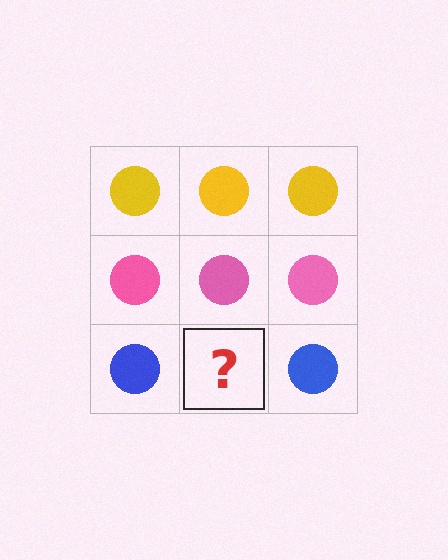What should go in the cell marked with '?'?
The missing cell should contain a blue circle.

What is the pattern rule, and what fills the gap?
The rule is that each row has a consistent color. The gap should be filled with a blue circle.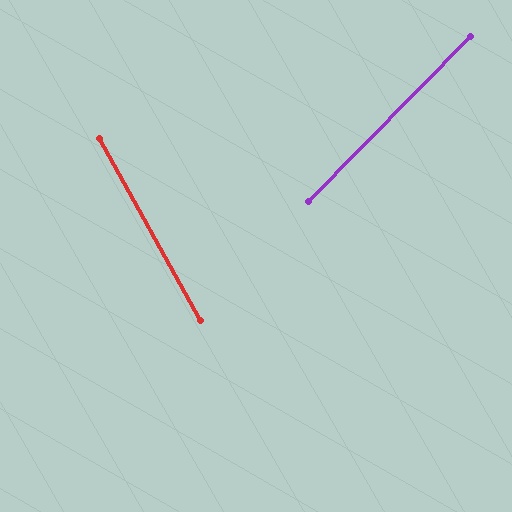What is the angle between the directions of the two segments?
Approximately 74 degrees.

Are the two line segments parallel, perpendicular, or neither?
Neither parallel nor perpendicular — they differ by about 74°.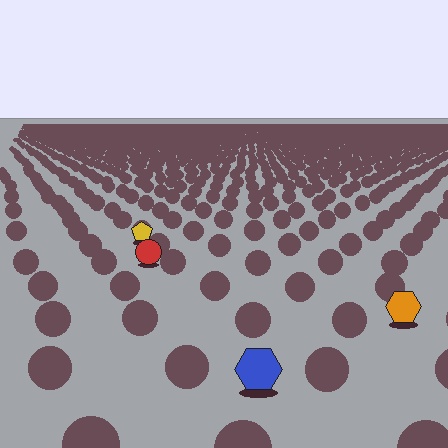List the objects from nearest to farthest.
From nearest to farthest: the blue hexagon, the orange hexagon, the red circle, the yellow pentagon.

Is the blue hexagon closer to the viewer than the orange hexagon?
Yes. The blue hexagon is closer — you can tell from the texture gradient: the ground texture is coarser near it.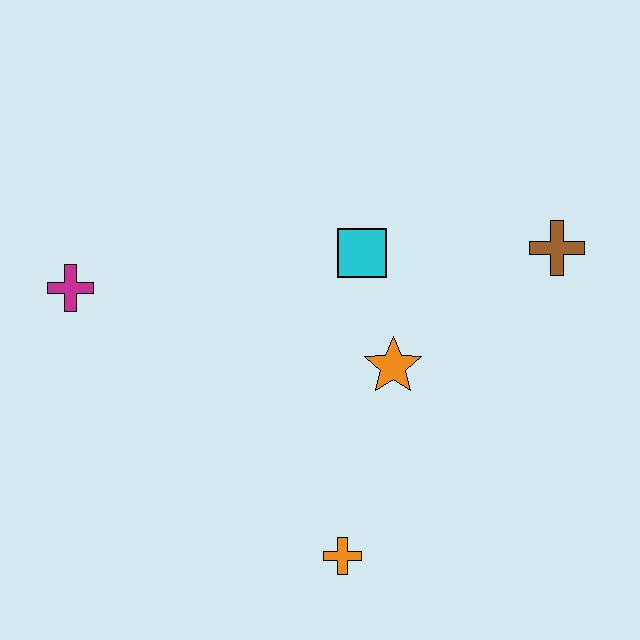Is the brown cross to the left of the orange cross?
No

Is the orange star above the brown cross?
No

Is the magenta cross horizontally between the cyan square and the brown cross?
No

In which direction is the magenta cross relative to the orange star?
The magenta cross is to the left of the orange star.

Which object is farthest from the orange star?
The magenta cross is farthest from the orange star.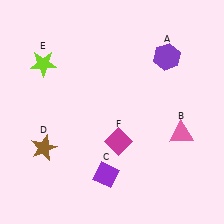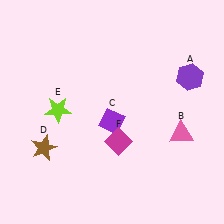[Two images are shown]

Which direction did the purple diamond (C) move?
The purple diamond (C) moved up.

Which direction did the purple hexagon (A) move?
The purple hexagon (A) moved right.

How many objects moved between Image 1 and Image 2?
3 objects moved between the two images.